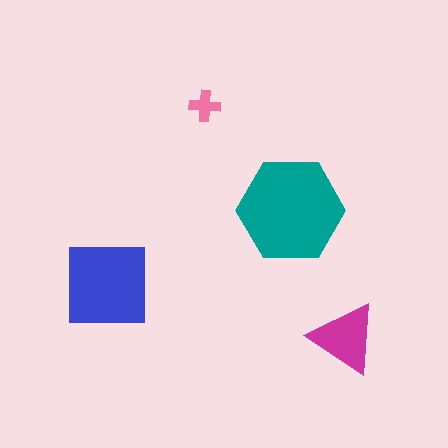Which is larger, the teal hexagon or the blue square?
The teal hexagon.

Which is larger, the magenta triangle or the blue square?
The blue square.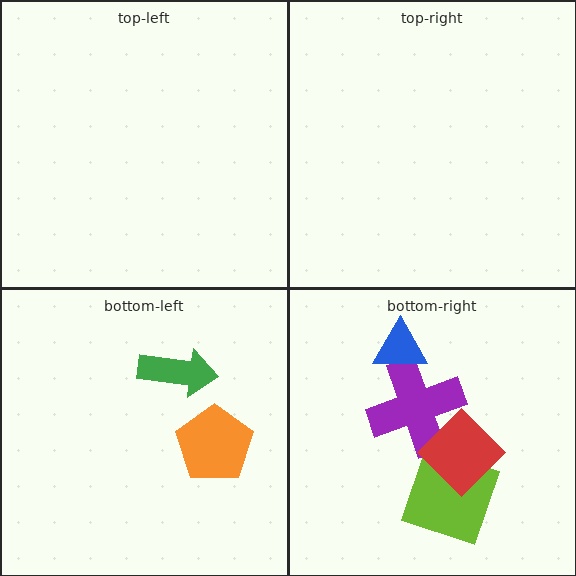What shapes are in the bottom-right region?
The purple cross, the lime square, the blue triangle, the red diamond.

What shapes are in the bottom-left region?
The orange pentagon, the green arrow.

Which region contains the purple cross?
The bottom-right region.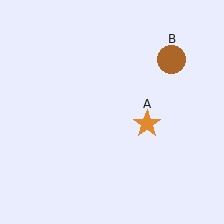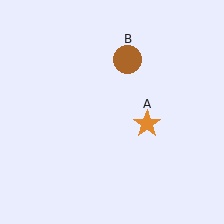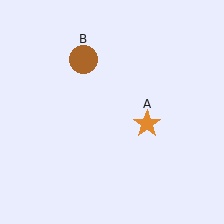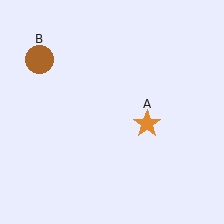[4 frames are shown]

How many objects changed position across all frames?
1 object changed position: brown circle (object B).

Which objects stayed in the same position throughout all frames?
Orange star (object A) remained stationary.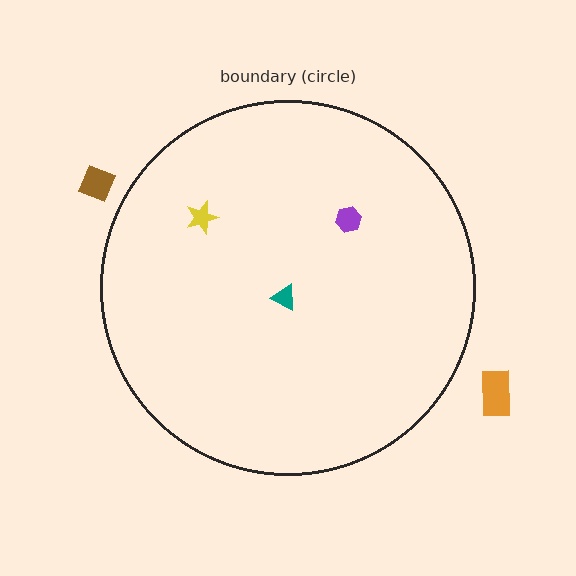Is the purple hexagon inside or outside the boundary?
Inside.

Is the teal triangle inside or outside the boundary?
Inside.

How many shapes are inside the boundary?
3 inside, 2 outside.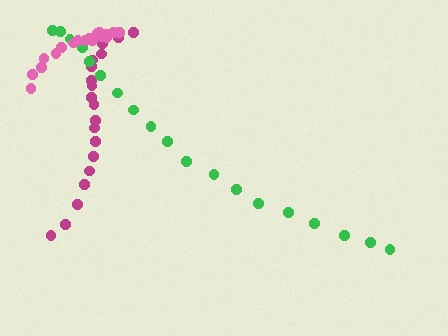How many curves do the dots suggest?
There are 3 distinct paths.